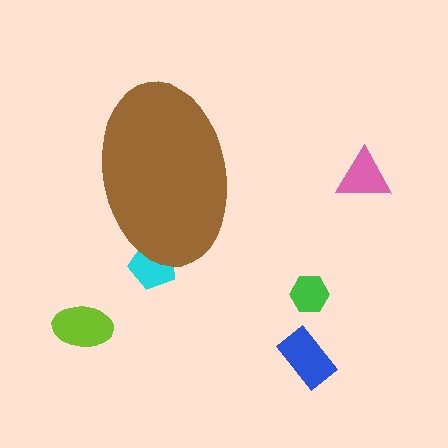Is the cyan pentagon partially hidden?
Yes, the cyan pentagon is partially hidden behind the brown ellipse.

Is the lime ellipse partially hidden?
No, the lime ellipse is fully visible.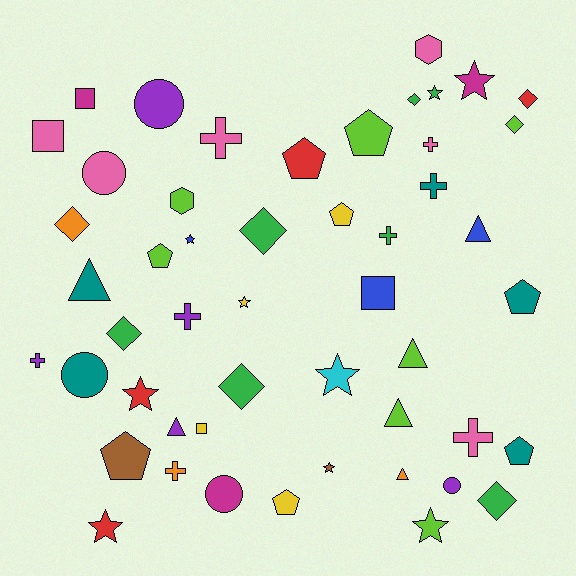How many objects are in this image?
There are 50 objects.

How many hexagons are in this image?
There are 2 hexagons.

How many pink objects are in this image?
There are 6 pink objects.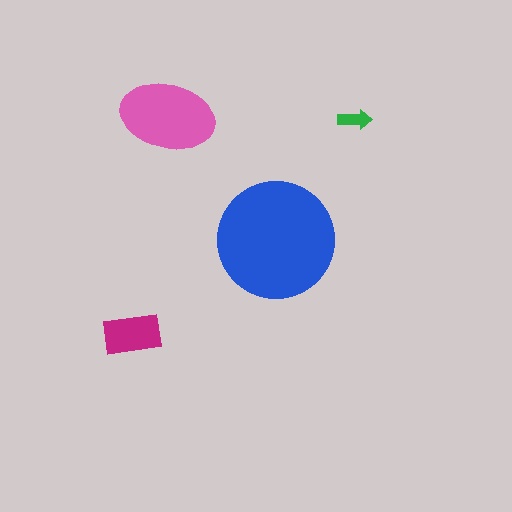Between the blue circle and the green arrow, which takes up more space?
The blue circle.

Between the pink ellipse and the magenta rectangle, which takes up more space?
The pink ellipse.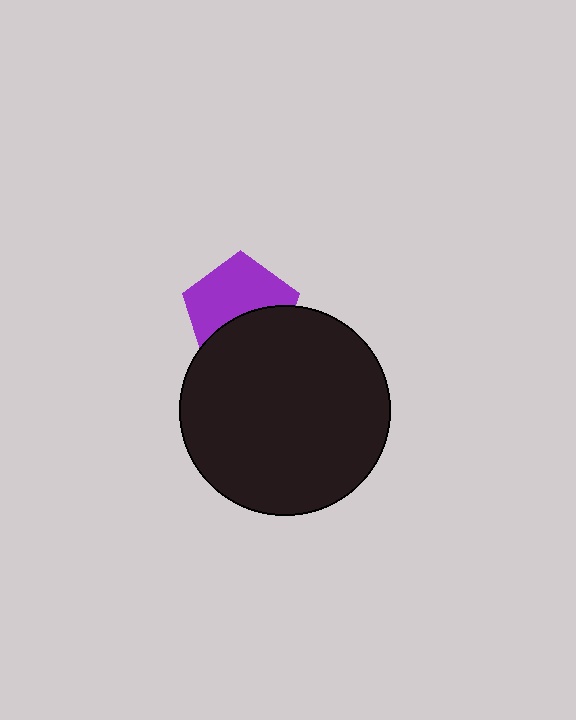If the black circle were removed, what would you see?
You would see the complete purple pentagon.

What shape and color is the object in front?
The object in front is a black circle.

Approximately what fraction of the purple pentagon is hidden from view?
Roughly 43% of the purple pentagon is hidden behind the black circle.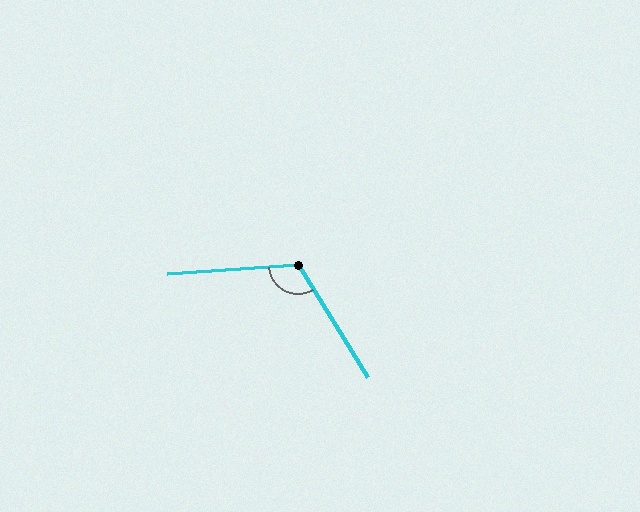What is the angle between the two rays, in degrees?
Approximately 118 degrees.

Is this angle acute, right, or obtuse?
It is obtuse.